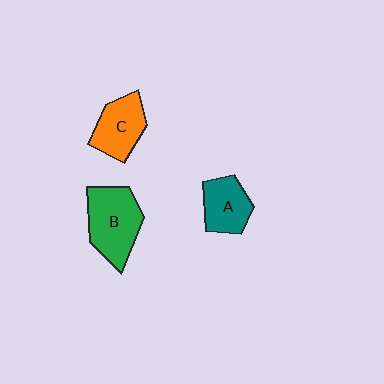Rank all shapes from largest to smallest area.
From largest to smallest: B (green), C (orange), A (teal).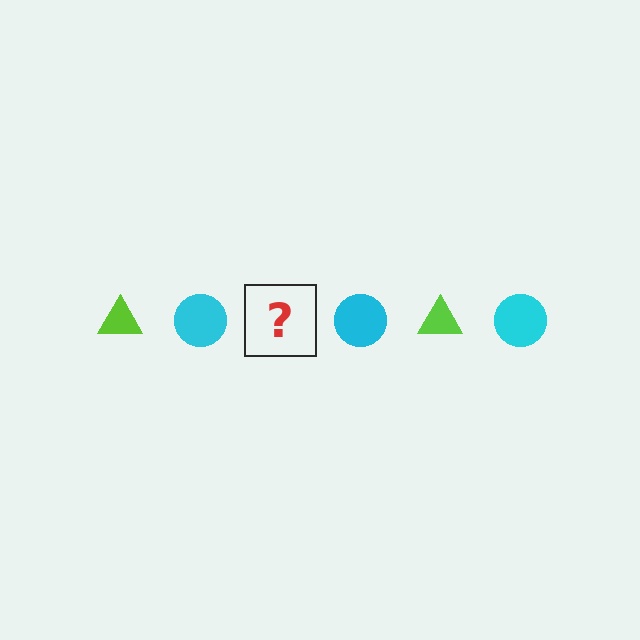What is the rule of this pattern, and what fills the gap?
The rule is that the pattern alternates between lime triangle and cyan circle. The gap should be filled with a lime triangle.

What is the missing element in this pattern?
The missing element is a lime triangle.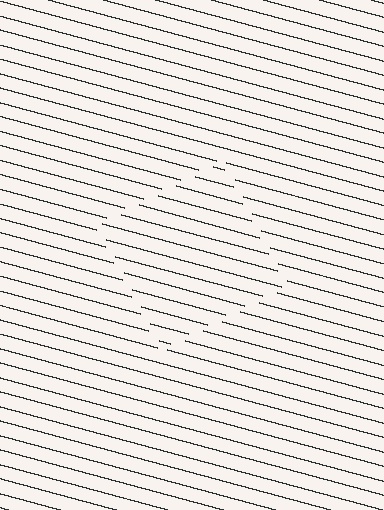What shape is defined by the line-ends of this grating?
An illusory square. The interior of the shape contains the same grating, shifted by half a period — the contour is defined by the phase discontinuity where line-ends from the inner and outer gratings abut.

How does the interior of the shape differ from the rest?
The interior of the shape contains the same grating, shifted by half a period — the contour is defined by the phase discontinuity where line-ends from the inner and outer gratings abut.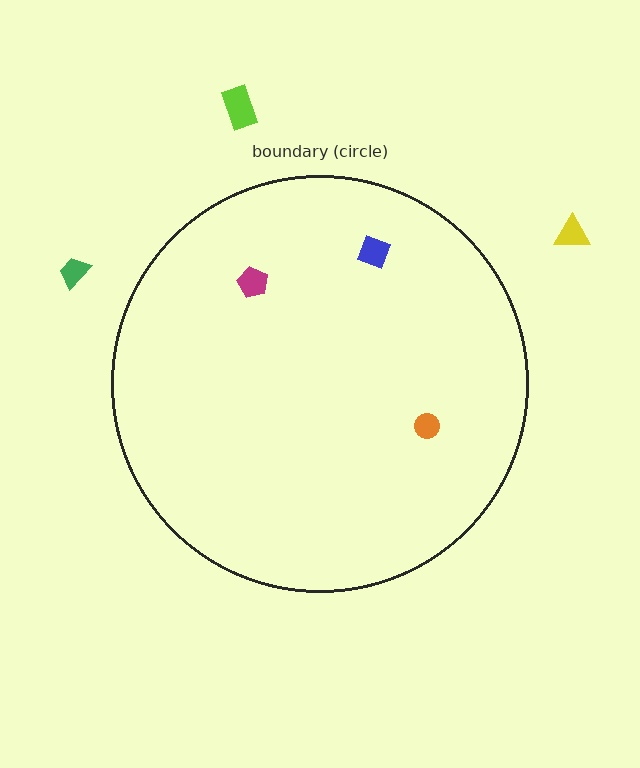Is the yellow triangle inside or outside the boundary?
Outside.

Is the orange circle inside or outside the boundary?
Inside.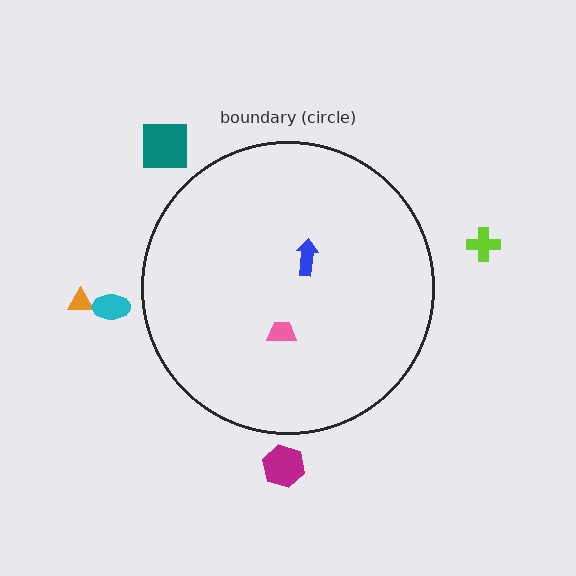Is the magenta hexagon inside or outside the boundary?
Outside.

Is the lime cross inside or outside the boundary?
Outside.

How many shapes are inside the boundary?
2 inside, 5 outside.